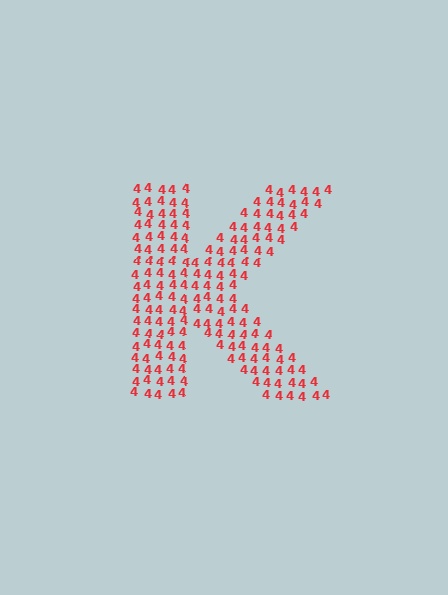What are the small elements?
The small elements are digit 4's.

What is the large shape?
The large shape is the letter K.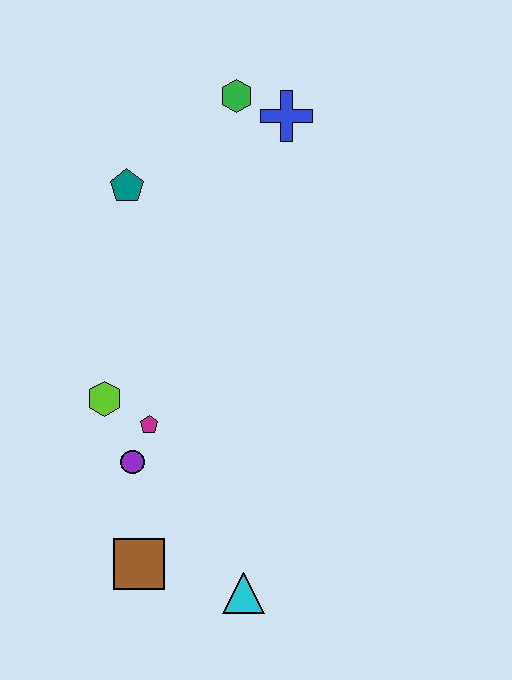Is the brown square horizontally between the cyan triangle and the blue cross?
No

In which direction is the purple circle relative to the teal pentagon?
The purple circle is below the teal pentagon.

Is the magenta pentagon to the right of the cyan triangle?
No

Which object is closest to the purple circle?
The magenta pentagon is closest to the purple circle.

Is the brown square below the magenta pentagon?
Yes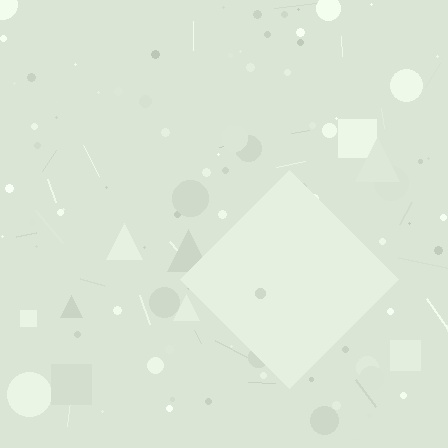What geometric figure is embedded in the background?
A diamond is embedded in the background.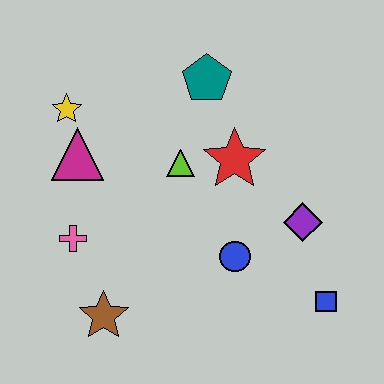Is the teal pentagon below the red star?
No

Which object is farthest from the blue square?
The yellow star is farthest from the blue square.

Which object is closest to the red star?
The lime triangle is closest to the red star.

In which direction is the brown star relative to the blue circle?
The brown star is to the left of the blue circle.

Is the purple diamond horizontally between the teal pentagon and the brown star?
No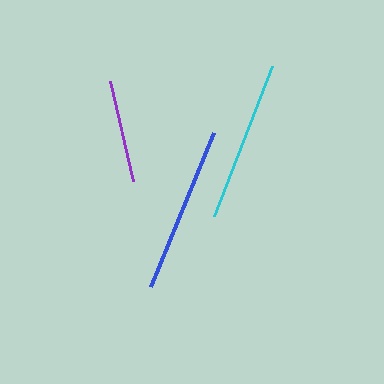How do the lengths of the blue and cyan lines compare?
The blue and cyan lines are approximately the same length.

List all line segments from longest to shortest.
From longest to shortest: blue, cyan, purple.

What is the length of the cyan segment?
The cyan segment is approximately 160 pixels long.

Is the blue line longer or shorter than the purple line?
The blue line is longer than the purple line.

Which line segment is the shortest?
The purple line is the shortest at approximately 102 pixels.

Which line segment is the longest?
The blue line is the longest at approximately 167 pixels.